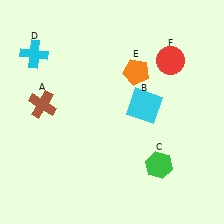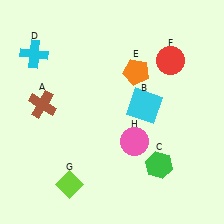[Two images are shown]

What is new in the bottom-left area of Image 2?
A lime diamond (G) was added in the bottom-left area of Image 2.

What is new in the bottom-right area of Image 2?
A pink circle (H) was added in the bottom-right area of Image 2.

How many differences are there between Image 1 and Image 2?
There are 2 differences between the two images.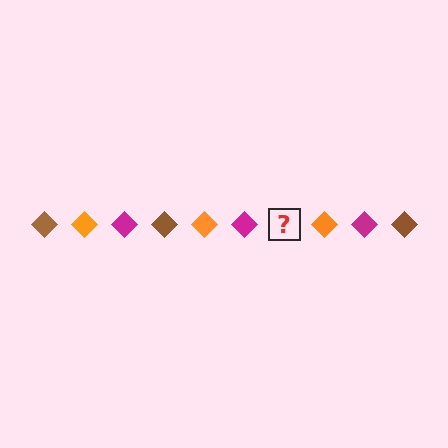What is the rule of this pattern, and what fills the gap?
The rule is that the pattern cycles through brown, orange, magenta diamonds. The gap should be filled with a brown diamond.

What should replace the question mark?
The question mark should be replaced with a brown diamond.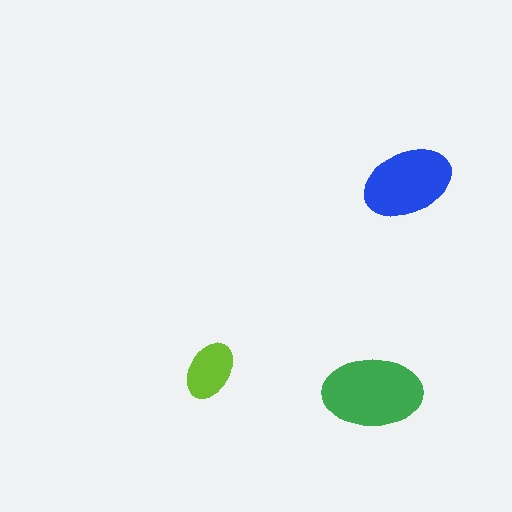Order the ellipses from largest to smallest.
the green one, the blue one, the lime one.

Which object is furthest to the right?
The blue ellipse is rightmost.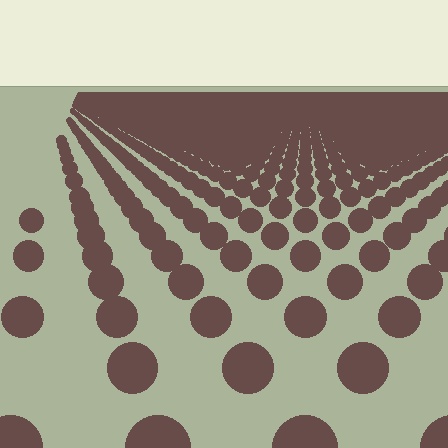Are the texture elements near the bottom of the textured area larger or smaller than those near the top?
Larger. Near the bottom, elements are closer to the viewer and appear at a bigger on-screen size.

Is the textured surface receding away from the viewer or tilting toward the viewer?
The surface is receding away from the viewer. Texture elements get smaller and denser toward the top.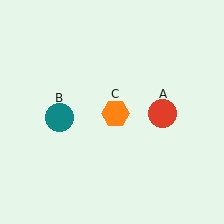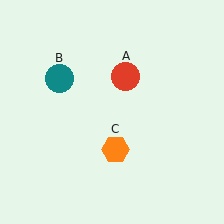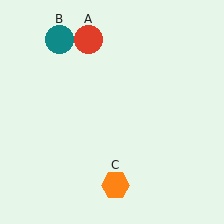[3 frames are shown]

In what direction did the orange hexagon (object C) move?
The orange hexagon (object C) moved down.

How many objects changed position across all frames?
3 objects changed position: red circle (object A), teal circle (object B), orange hexagon (object C).